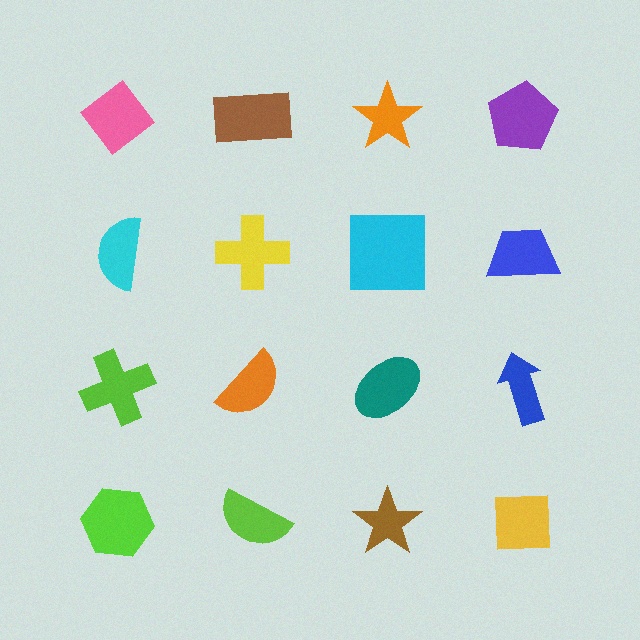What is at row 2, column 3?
A cyan square.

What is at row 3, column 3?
A teal ellipse.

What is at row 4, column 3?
A brown star.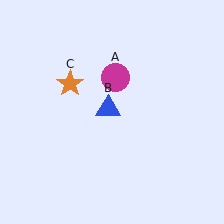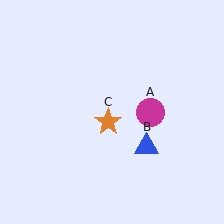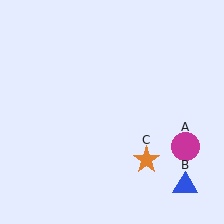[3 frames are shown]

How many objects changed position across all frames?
3 objects changed position: magenta circle (object A), blue triangle (object B), orange star (object C).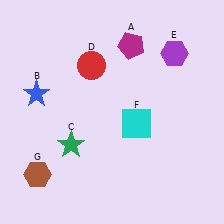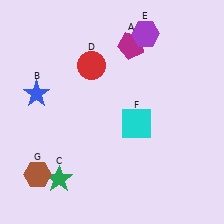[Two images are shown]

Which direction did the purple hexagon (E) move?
The purple hexagon (E) moved left.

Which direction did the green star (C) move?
The green star (C) moved down.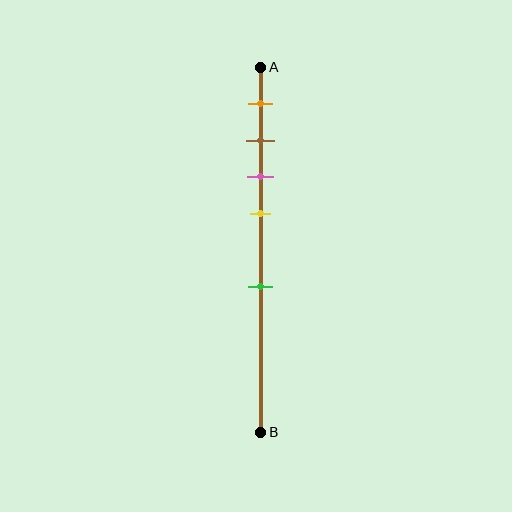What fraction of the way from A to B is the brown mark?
The brown mark is approximately 20% (0.2) of the way from A to B.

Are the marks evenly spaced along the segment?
No, the marks are not evenly spaced.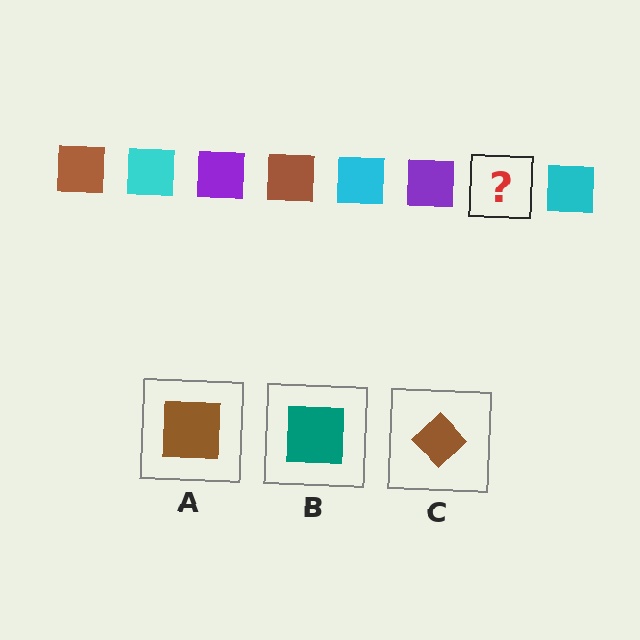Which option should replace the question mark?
Option A.